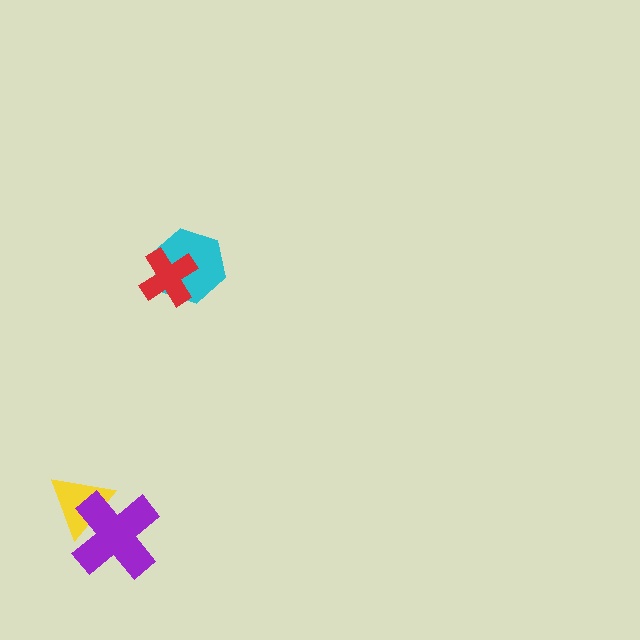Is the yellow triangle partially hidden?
Yes, it is partially covered by another shape.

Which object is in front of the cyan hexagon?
The red cross is in front of the cyan hexagon.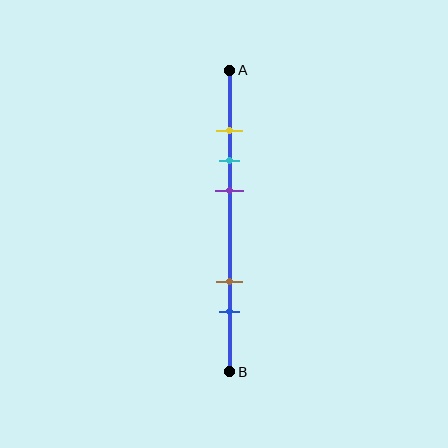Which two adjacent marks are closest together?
The yellow and cyan marks are the closest adjacent pair.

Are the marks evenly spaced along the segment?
No, the marks are not evenly spaced.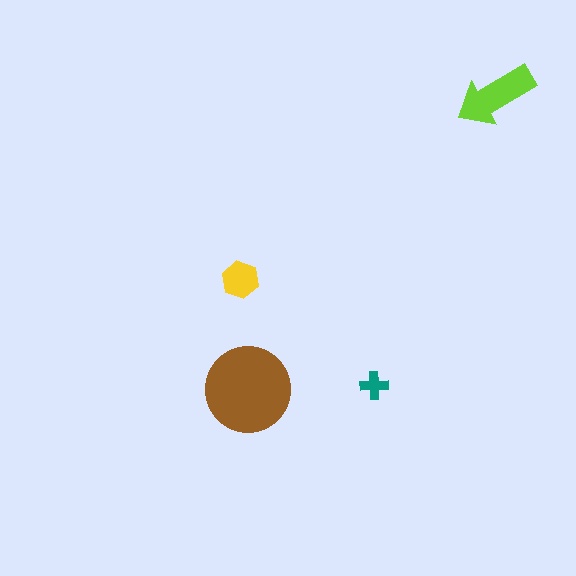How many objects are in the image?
There are 4 objects in the image.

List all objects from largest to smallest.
The brown circle, the lime arrow, the yellow hexagon, the teal cross.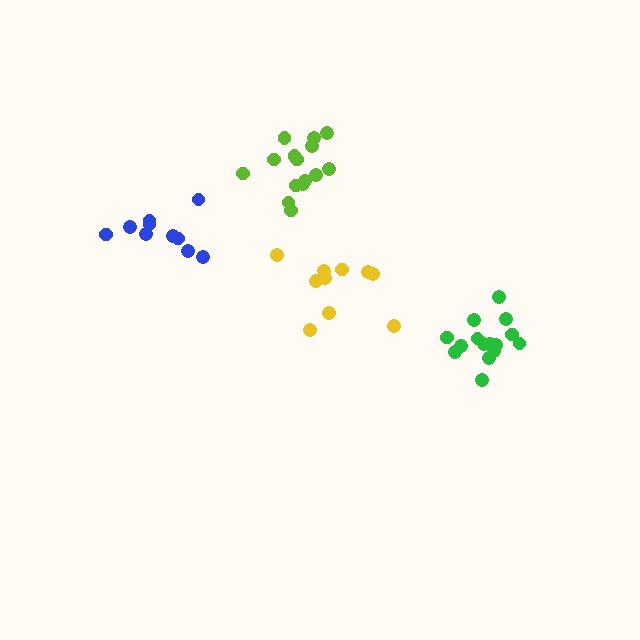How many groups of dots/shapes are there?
There are 4 groups.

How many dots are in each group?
Group 1: 15 dots, Group 2: 15 dots, Group 3: 10 dots, Group 4: 10 dots (50 total).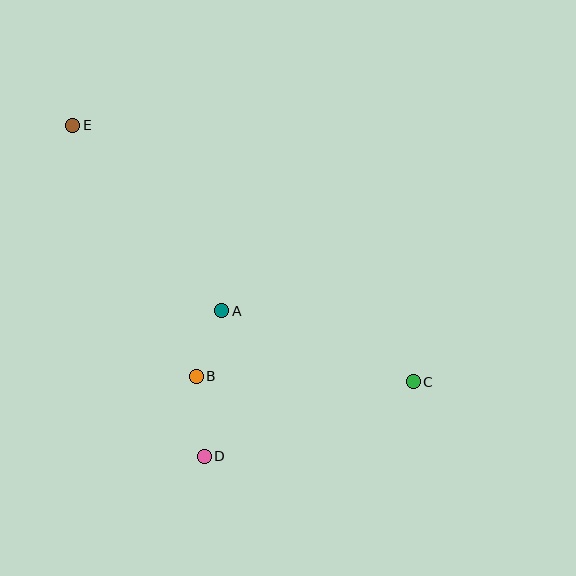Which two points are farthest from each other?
Points C and E are farthest from each other.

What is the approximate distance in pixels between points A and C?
The distance between A and C is approximately 204 pixels.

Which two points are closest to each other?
Points A and B are closest to each other.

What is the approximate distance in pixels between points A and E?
The distance between A and E is approximately 238 pixels.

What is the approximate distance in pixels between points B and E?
The distance between B and E is approximately 280 pixels.